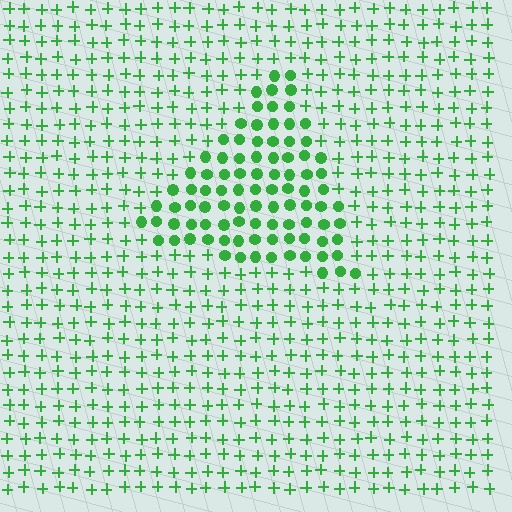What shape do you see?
I see a triangle.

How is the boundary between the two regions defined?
The boundary is defined by a change in element shape: circles inside vs. plus signs outside. All elements share the same color and spacing.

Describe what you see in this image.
The image is filled with small green elements arranged in a uniform grid. A triangle-shaped region contains circles, while the surrounding area contains plus signs. The boundary is defined purely by the change in element shape.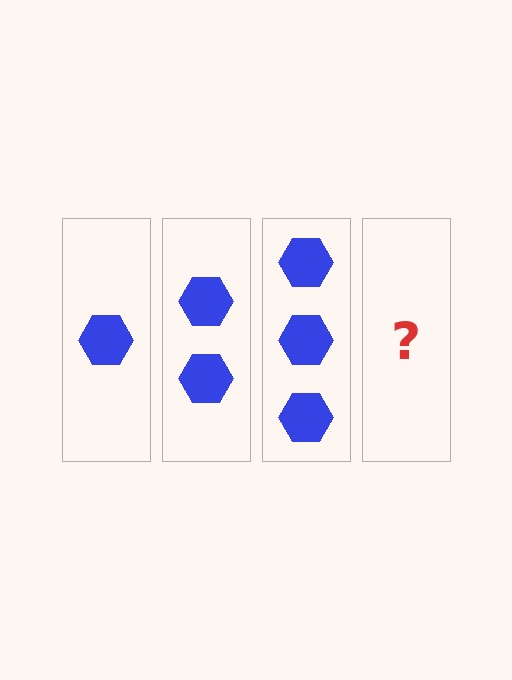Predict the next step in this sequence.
The next step is 4 hexagons.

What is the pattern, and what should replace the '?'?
The pattern is that each step adds one more hexagon. The '?' should be 4 hexagons.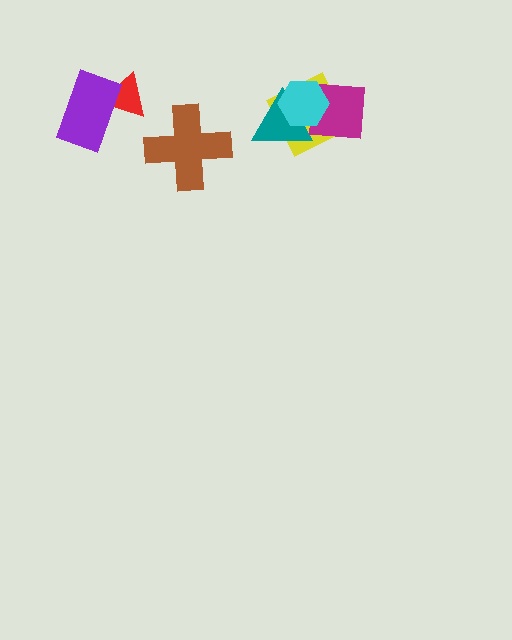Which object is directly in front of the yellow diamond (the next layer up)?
The teal triangle is directly in front of the yellow diamond.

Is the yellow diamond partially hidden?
Yes, it is partially covered by another shape.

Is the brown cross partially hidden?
No, no other shape covers it.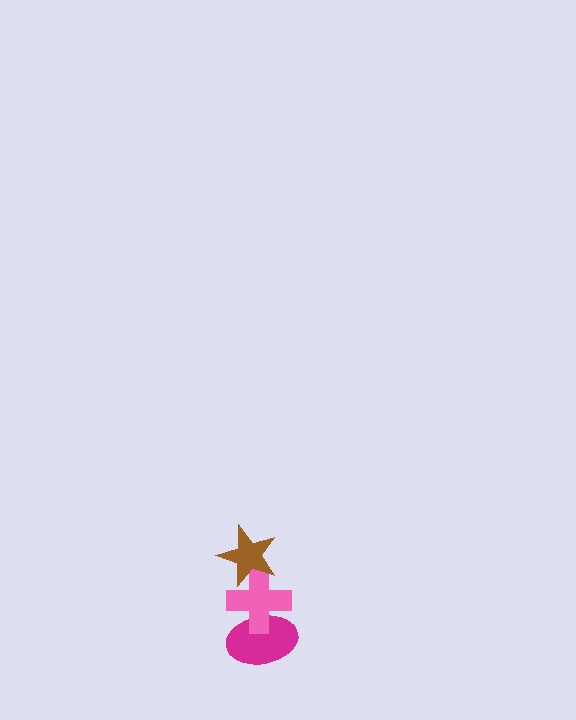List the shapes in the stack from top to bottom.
From top to bottom: the brown star, the pink cross, the magenta ellipse.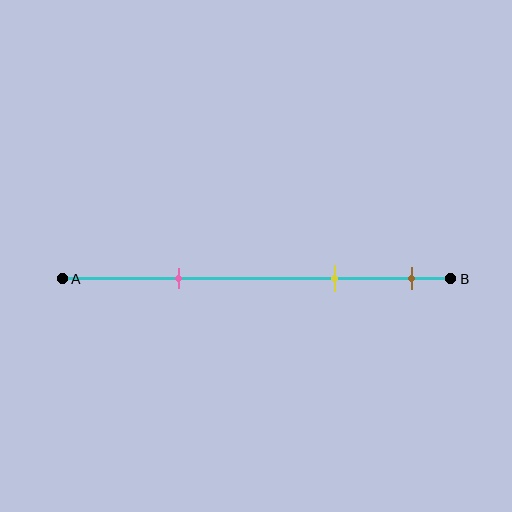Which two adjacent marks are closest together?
The yellow and brown marks are the closest adjacent pair.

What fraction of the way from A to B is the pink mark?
The pink mark is approximately 30% (0.3) of the way from A to B.